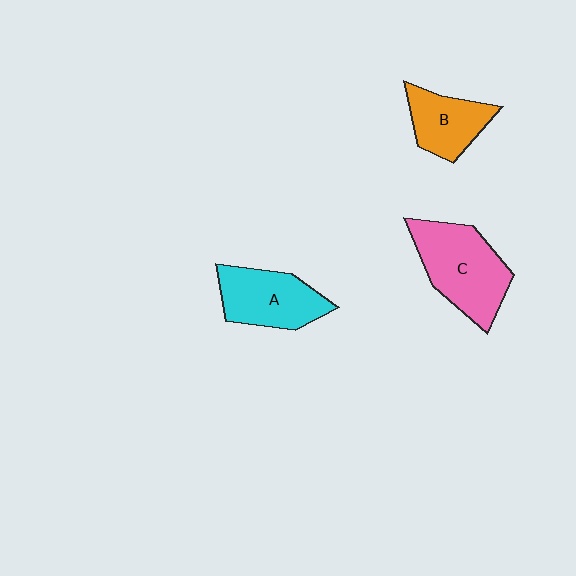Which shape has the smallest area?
Shape B (orange).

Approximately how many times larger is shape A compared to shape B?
Approximately 1.3 times.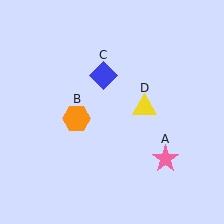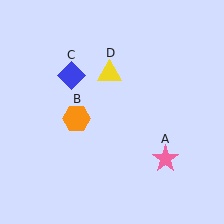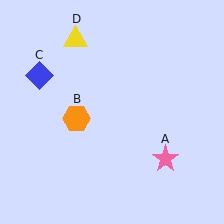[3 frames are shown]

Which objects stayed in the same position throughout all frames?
Pink star (object A) and orange hexagon (object B) remained stationary.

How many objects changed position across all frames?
2 objects changed position: blue diamond (object C), yellow triangle (object D).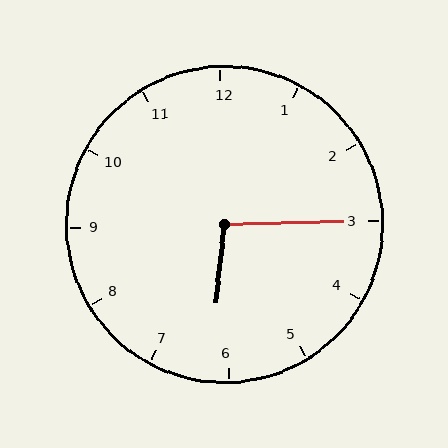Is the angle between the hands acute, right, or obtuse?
It is obtuse.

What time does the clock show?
6:15.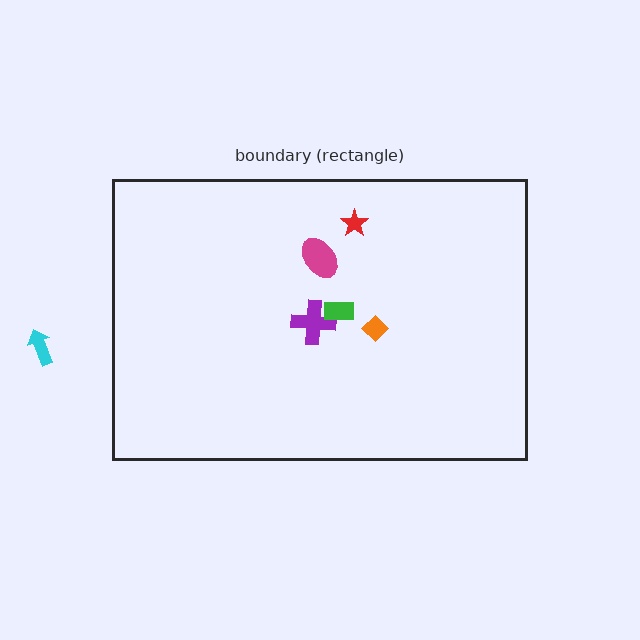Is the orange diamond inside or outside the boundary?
Inside.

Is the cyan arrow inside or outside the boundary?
Outside.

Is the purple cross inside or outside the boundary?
Inside.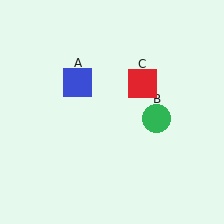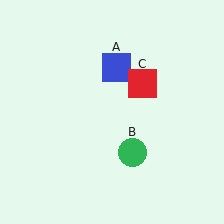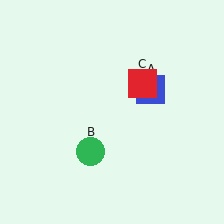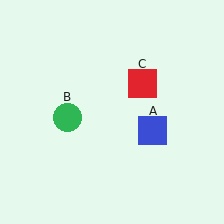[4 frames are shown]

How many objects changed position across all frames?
2 objects changed position: blue square (object A), green circle (object B).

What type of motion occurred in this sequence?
The blue square (object A), green circle (object B) rotated clockwise around the center of the scene.